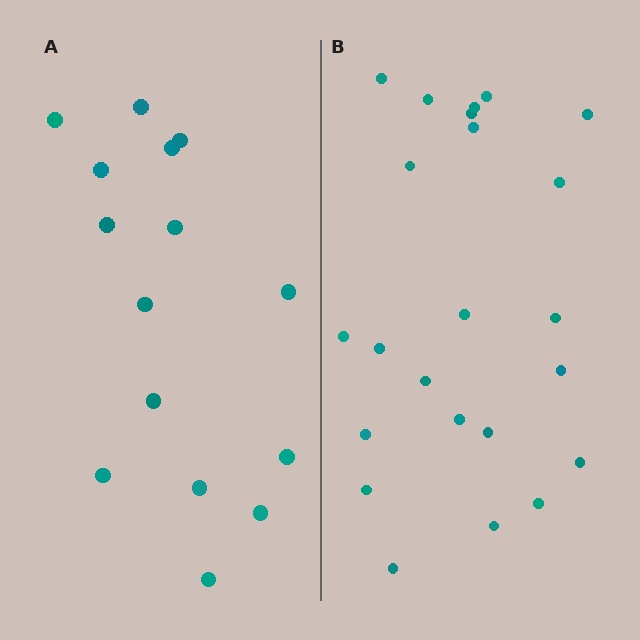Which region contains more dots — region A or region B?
Region B (the right region) has more dots.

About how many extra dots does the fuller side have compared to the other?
Region B has roughly 8 or so more dots than region A.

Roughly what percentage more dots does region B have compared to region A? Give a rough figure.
About 55% more.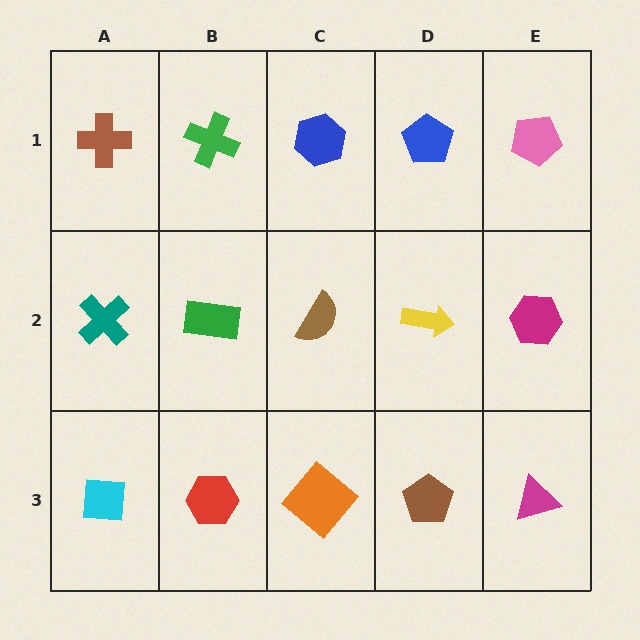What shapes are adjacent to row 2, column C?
A blue hexagon (row 1, column C), an orange diamond (row 3, column C), a green rectangle (row 2, column B), a yellow arrow (row 2, column D).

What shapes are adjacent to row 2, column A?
A brown cross (row 1, column A), a cyan square (row 3, column A), a green rectangle (row 2, column B).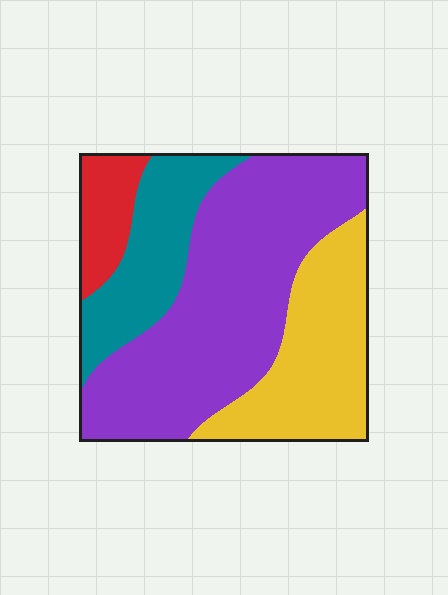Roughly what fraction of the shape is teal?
Teal takes up less than a quarter of the shape.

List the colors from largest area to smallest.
From largest to smallest: purple, yellow, teal, red.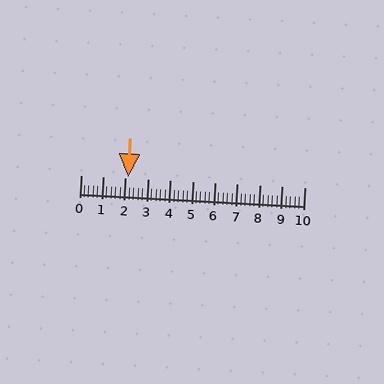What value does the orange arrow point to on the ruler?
The orange arrow points to approximately 2.1.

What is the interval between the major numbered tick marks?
The major tick marks are spaced 1 units apart.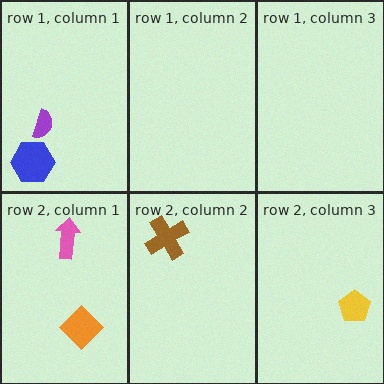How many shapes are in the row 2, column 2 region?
1.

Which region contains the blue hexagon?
The row 1, column 1 region.